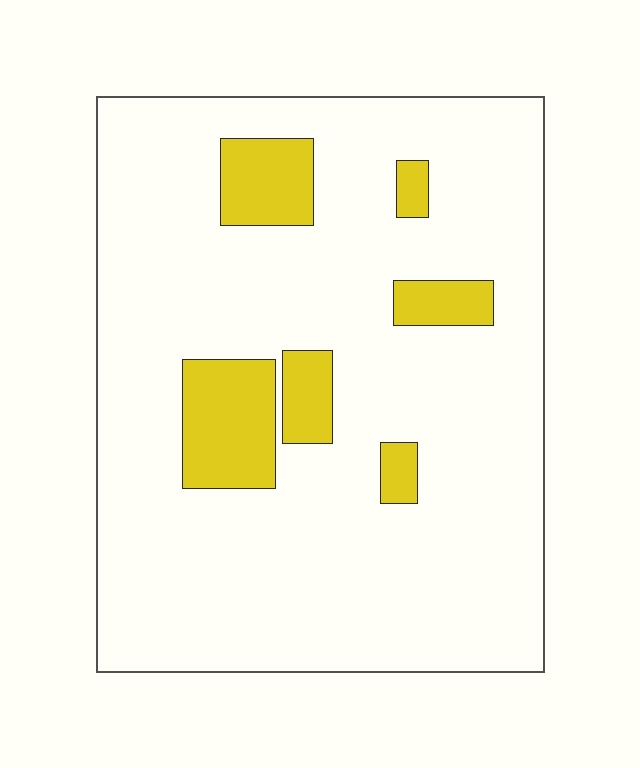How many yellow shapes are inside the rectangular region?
6.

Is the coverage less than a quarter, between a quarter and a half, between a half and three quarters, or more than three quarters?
Less than a quarter.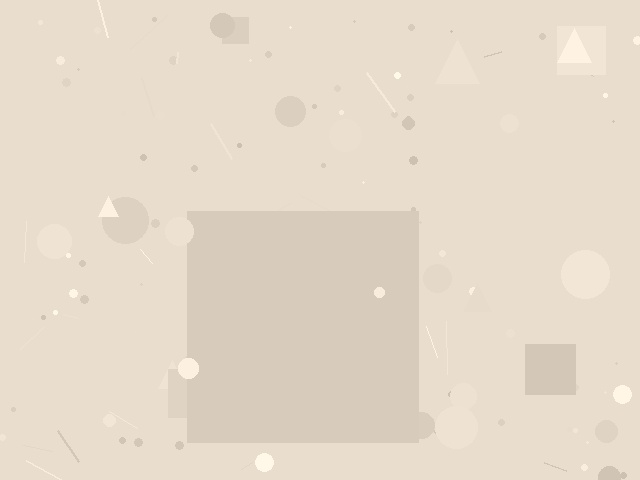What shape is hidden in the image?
A square is hidden in the image.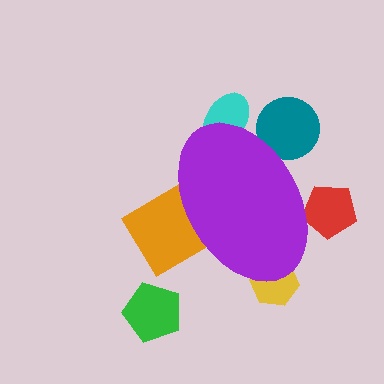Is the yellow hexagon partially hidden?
Yes, the yellow hexagon is partially hidden behind the purple ellipse.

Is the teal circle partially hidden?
Yes, the teal circle is partially hidden behind the purple ellipse.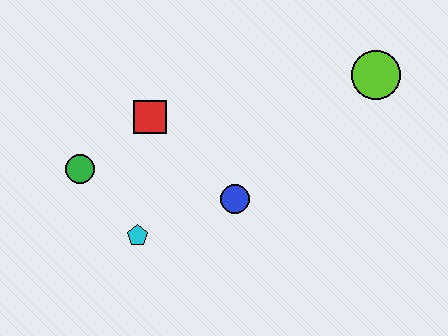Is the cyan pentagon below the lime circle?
Yes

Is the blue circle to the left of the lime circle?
Yes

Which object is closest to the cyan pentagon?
The green circle is closest to the cyan pentagon.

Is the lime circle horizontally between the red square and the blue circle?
No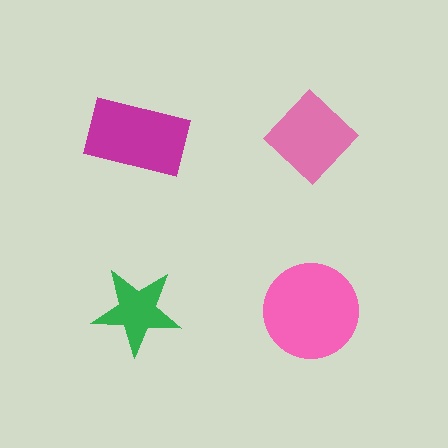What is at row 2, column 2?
A pink circle.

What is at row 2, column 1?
A green star.